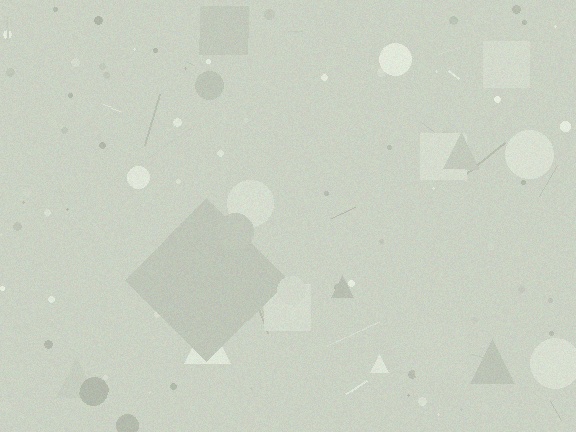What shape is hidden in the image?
A diamond is hidden in the image.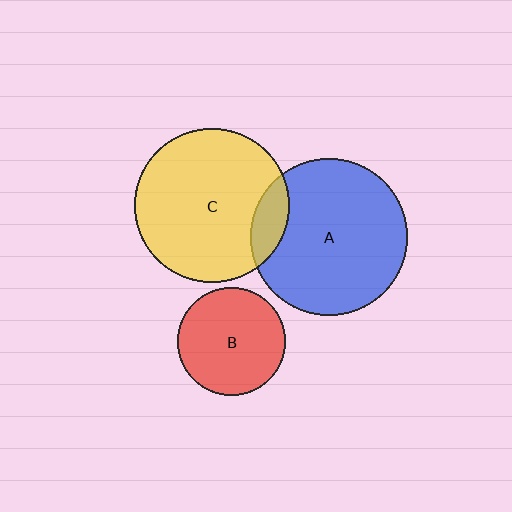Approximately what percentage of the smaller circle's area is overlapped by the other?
Approximately 10%.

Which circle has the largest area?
Circle A (blue).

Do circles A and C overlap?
Yes.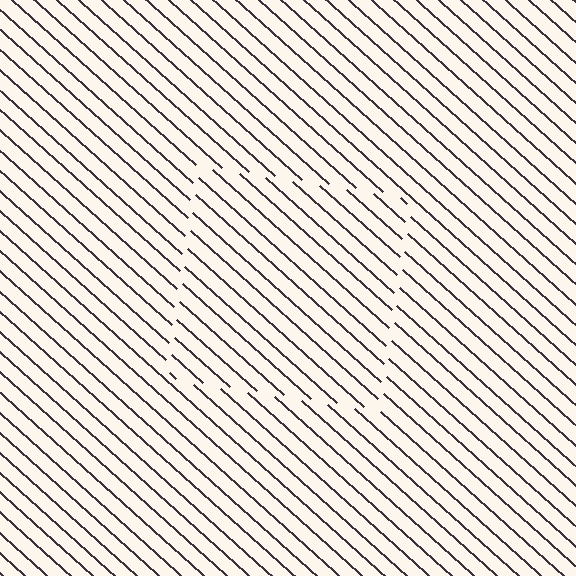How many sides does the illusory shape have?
4 sides — the line-ends trace a square.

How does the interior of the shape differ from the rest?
The interior of the shape contains the same grating, shifted by half a period — the contour is defined by the phase discontinuity where line-ends from the inner and outer gratings abut.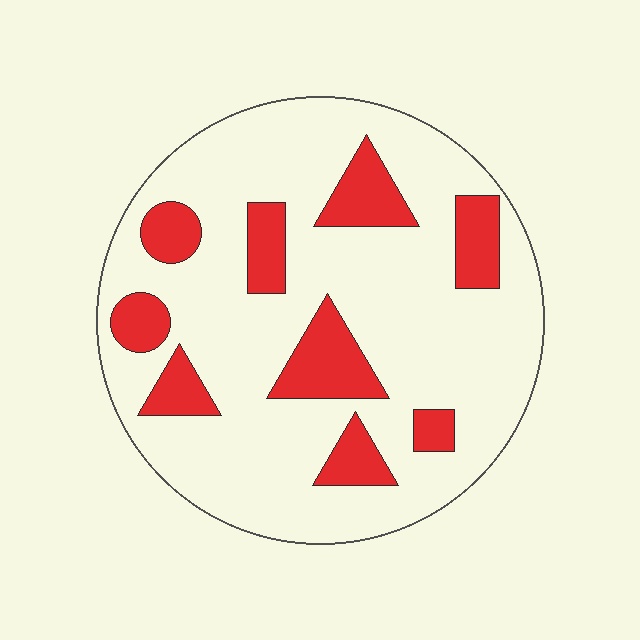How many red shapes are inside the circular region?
9.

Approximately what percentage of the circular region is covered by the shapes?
Approximately 20%.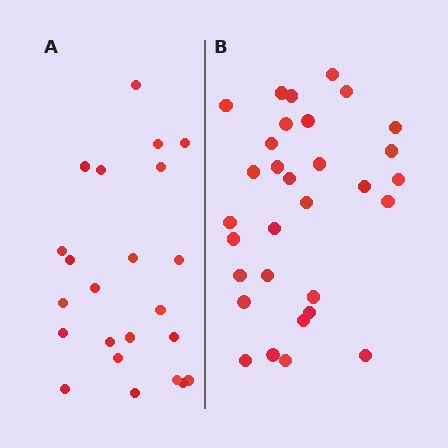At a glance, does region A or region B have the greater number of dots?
Region B (the right region) has more dots.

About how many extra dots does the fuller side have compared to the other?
Region B has roughly 8 or so more dots than region A.